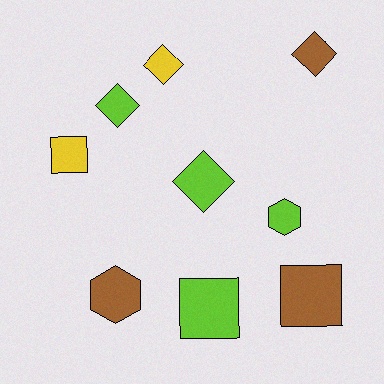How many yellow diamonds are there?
There is 1 yellow diamond.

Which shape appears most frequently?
Diamond, with 4 objects.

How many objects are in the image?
There are 9 objects.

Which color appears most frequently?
Lime, with 4 objects.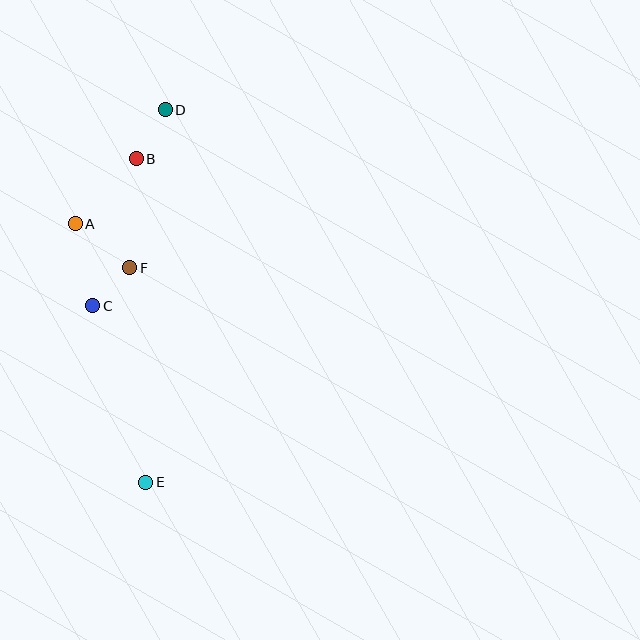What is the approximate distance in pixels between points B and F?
The distance between B and F is approximately 109 pixels.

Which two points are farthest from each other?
Points D and E are farthest from each other.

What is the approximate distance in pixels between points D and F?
The distance between D and F is approximately 162 pixels.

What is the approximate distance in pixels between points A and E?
The distance between A and E is approximately 268 pixels.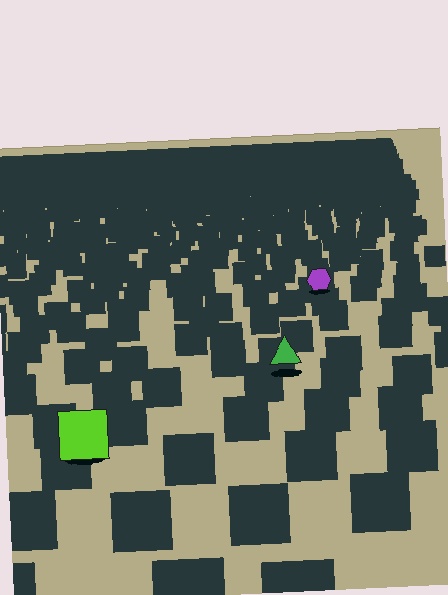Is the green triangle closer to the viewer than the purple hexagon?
Yes. The green triangle is closer — you can tell from the texture gradient: the ground texture is coarser near it.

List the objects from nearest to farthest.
From nearest to farthest: the lime square, the green triangle, the purple hexagon.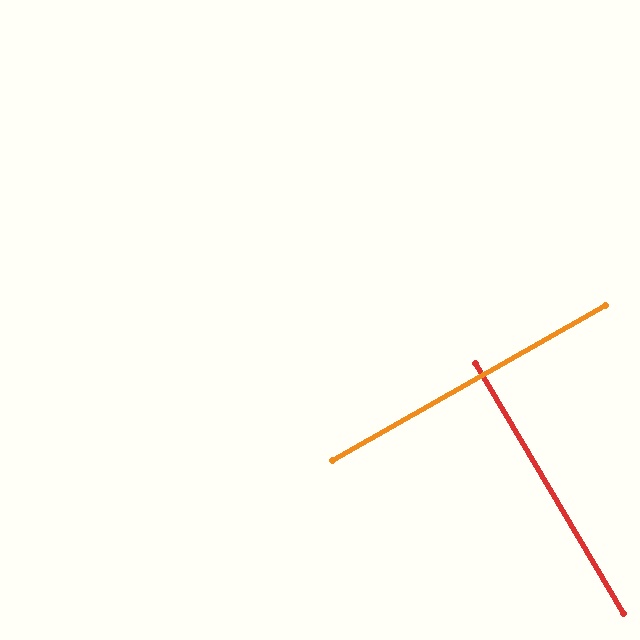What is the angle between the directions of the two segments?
Approximately 89 degrees.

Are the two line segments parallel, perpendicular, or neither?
Perpendicular — they meet at approximately 89°.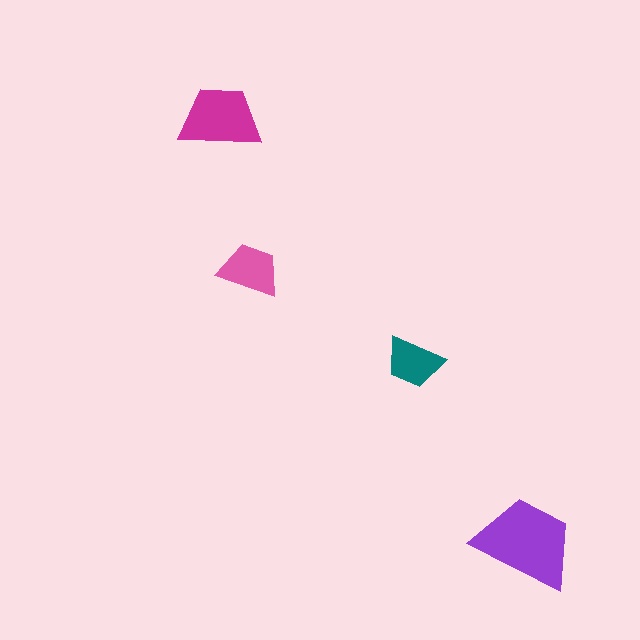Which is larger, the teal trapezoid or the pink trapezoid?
The pink one.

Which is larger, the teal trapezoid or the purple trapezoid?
The purple one.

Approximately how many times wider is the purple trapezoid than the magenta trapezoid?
About 1.5 times wider.